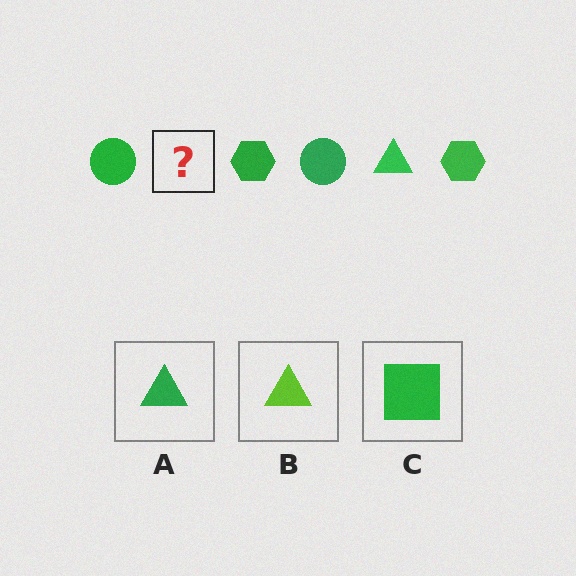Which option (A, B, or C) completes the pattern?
A.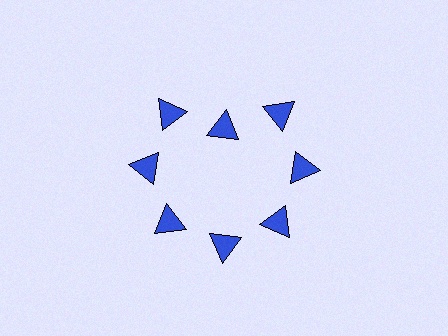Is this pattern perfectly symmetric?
No. The 8 blue triangles are arranged in a ring, but one element near the 12 o'clock position is pulled inward toward the center, breaking the 8-fold rotational symmetry.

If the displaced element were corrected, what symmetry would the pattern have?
It would have 8-fold rotational symmetry — the pattern would map onto itself every 45 degrees.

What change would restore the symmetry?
The symmetry would be restored by moving it outward, back onto the ring so that all 8 triangles sit at equal angles and equal distance from the center.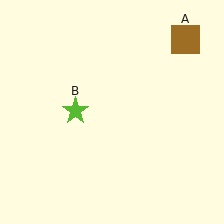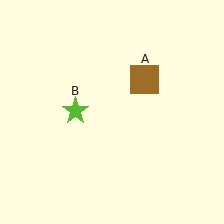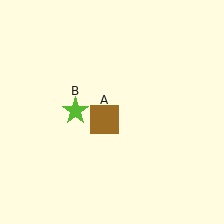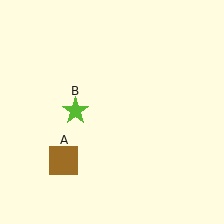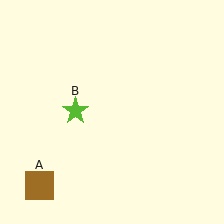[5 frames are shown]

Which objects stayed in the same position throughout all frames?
Lime star (object B) remained stationary.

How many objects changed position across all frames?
1 object changed position: brown square (object A).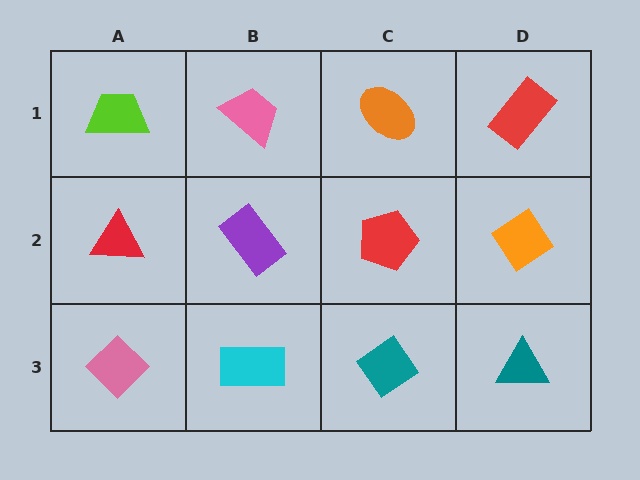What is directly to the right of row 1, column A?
A pink trapezoid.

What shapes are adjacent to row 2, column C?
An orange ellipse (row 1, column C), a teal diamond (row 3, column C), a purple rectangle (row 2, column B), an orange diamond (row 2, column D).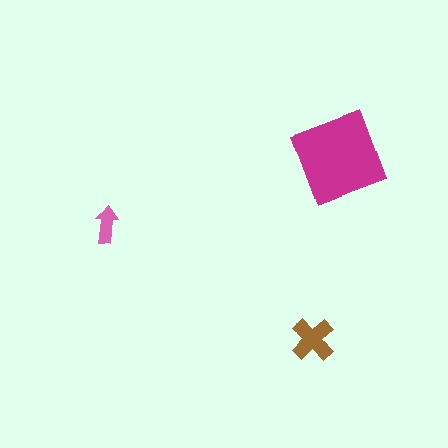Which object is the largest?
The magenta diamond.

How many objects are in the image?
There are 3 objects in the image.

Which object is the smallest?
The pink arrow.